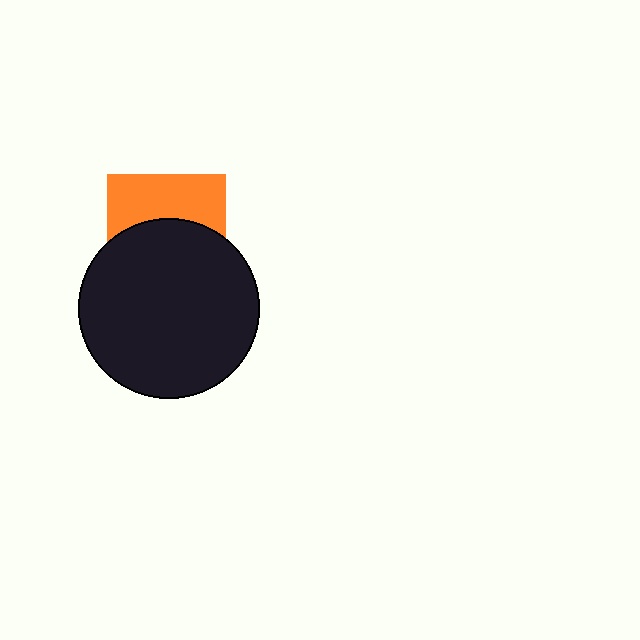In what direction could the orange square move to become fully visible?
The orange square could move up. That would shift it out from behind the black circle entirely.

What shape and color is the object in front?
The object in front is a black circle.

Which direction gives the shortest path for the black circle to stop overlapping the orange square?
Moving down gives the shortest separation.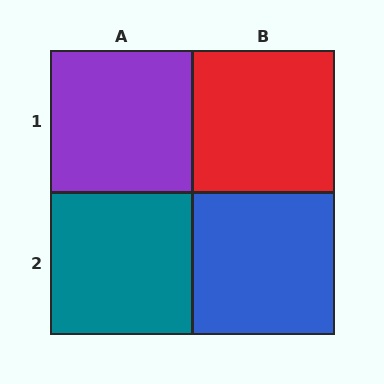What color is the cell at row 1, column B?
Red.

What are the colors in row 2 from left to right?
Teal, blue.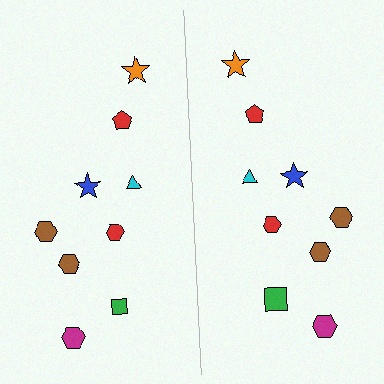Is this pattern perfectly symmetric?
No, the pattern is not perfectly symmetric. The green square on the right side has a different size than its mirror counterpart.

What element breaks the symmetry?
The green square on the right side has a different size than its mirror counterpart.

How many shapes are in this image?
There are 18 shapes in this image.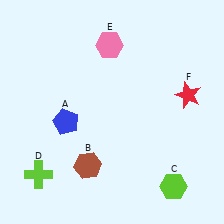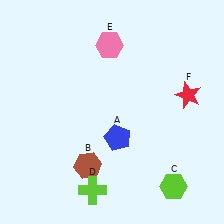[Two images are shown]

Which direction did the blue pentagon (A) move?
The blue pentagon (A) moved right.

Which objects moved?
The objects that moved are: the blue pentagon (A), the lime cross (D).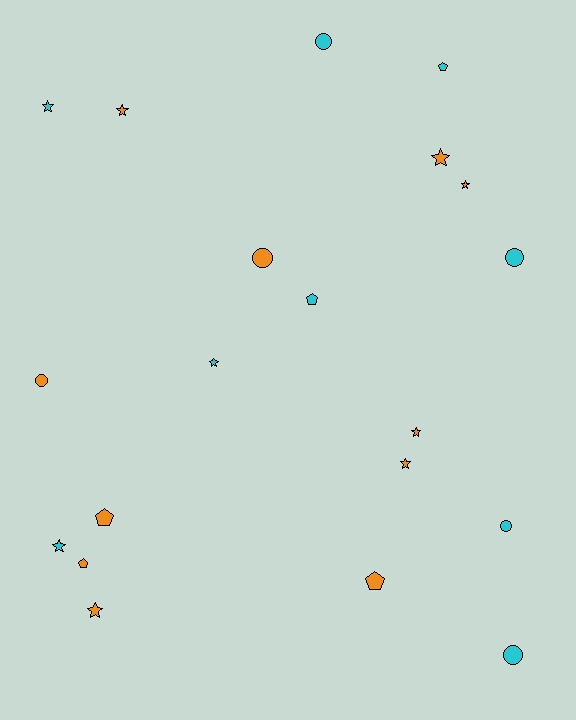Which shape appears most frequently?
Star, with 9 objects.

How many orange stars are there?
There are 6 orange stars.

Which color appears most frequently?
Orange, with 11 objects.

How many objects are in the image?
There are 20 objects.